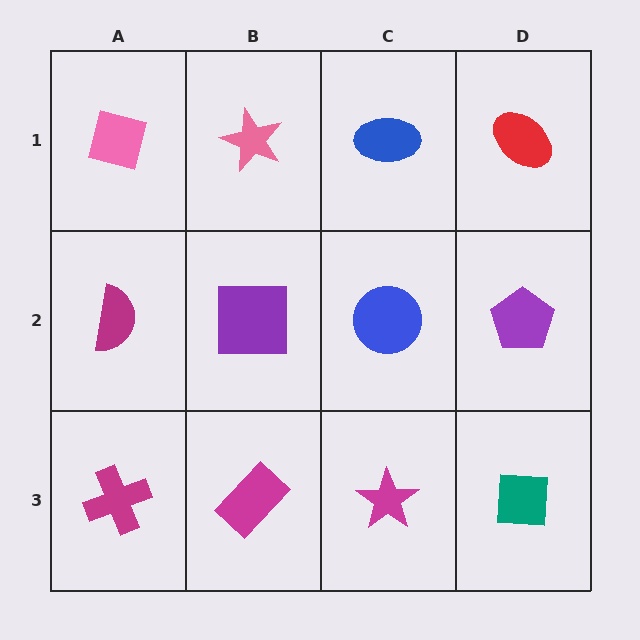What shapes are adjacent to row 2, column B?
A pink star (row 1, column B), a magenta rectangle (row 3, column B), a magenta semicircle (row 2, column A), a blue circle (row 2, column C).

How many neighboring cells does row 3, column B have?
3.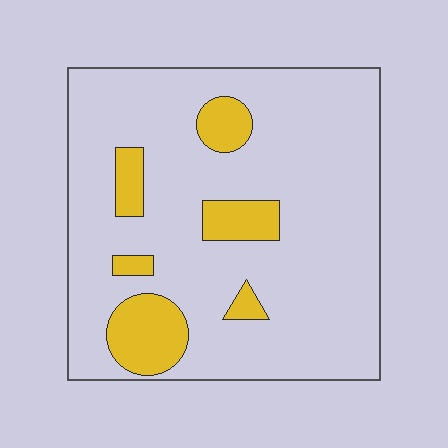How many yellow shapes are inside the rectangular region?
6.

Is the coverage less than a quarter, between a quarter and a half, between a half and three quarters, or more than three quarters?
Less than a quarter.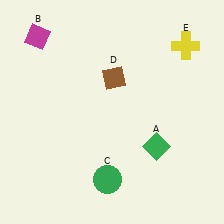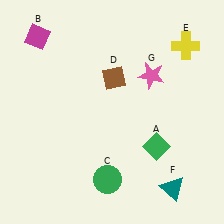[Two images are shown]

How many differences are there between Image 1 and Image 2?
There are 2 differences between the two images.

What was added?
A teal triangle (F), a pink star (G) were added in Image 2.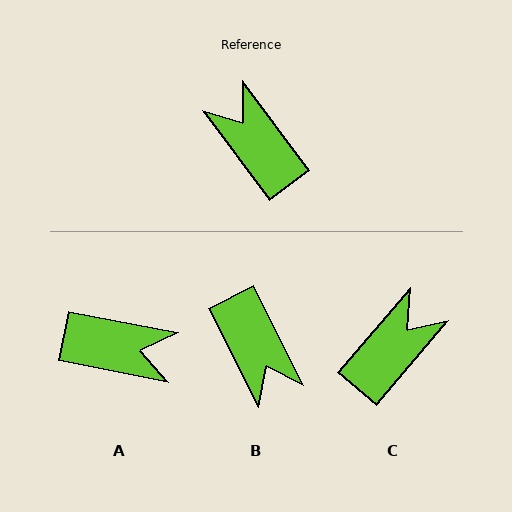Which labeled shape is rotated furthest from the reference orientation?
B, about 170 degrees away.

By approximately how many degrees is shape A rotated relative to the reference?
Approximately 138 degrees clockwise.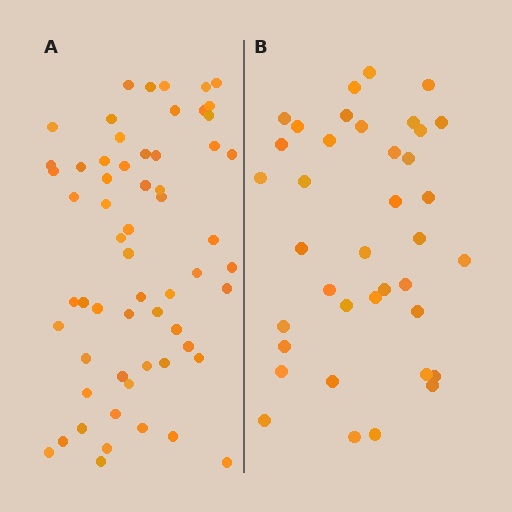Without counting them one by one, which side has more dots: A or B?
Region A (the left region) has more dots.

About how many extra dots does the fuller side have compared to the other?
Region A has approximately 20 more dots than region B.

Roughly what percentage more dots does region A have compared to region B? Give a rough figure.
About 60% more.